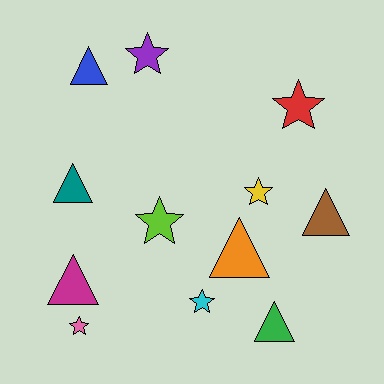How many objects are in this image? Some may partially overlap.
There are 12 objects.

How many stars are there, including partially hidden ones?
There are 6 stars.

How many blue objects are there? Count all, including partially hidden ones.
There is 1 blue object.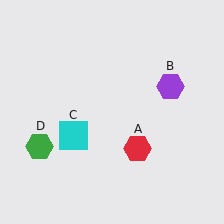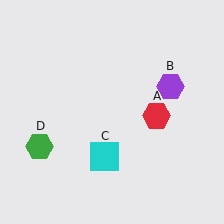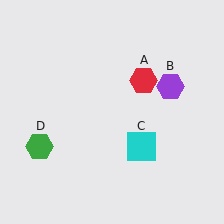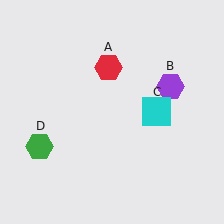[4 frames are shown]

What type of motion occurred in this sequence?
The red hexagon (object A), cyan square (object C) rotated counterclockwise around the center of the scene.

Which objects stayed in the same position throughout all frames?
Purple hexagon (object B) and green hexagon (object D) remained stationary.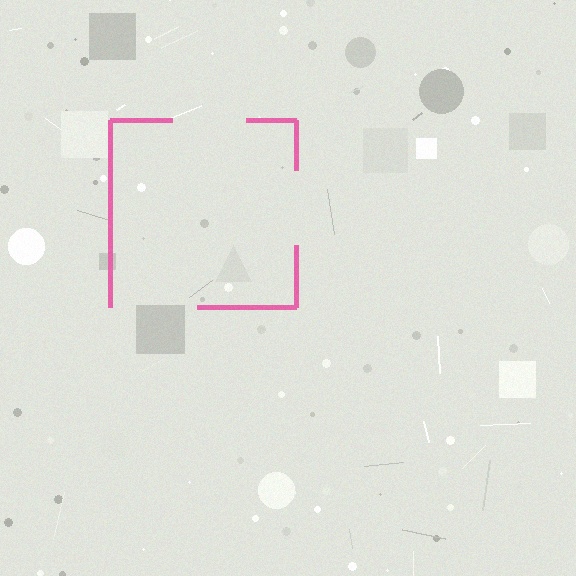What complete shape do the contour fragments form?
The contour fragments form a square.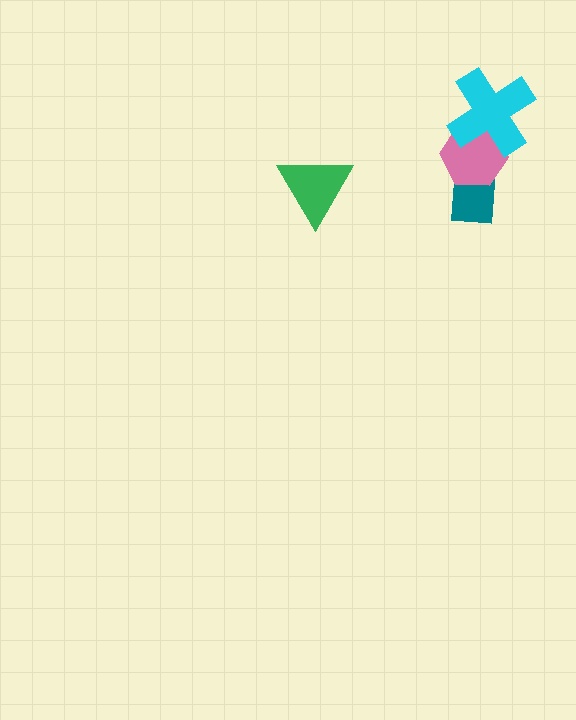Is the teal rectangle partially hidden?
Yes, it is partially covered by another shape.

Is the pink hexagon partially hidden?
Yes, it is partially covered by another shape.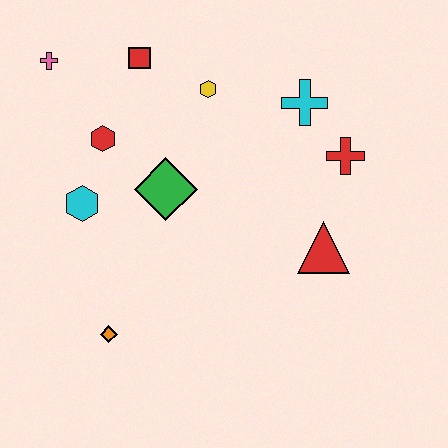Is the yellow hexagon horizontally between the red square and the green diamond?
No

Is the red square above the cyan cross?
Yes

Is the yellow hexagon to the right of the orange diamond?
Yes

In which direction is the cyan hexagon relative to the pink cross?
The cyan hexagon is below the pink cross.